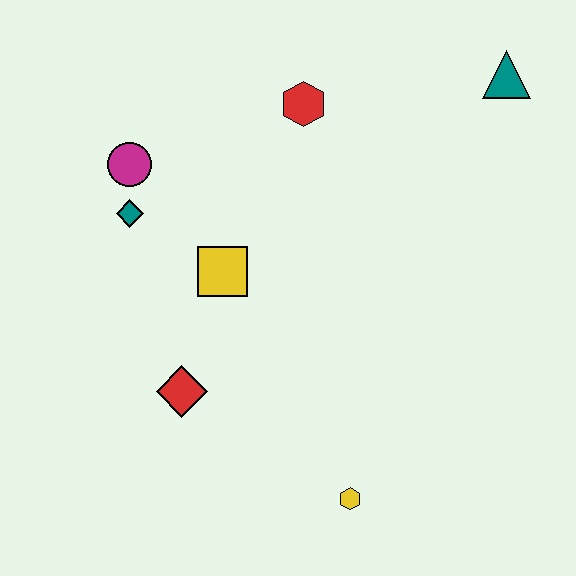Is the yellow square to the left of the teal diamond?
No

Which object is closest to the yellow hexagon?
The red diamond is closest to the yellow hexagon.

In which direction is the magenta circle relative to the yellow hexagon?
The magenta circle is above the yellow hexagon.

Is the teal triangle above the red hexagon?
Yes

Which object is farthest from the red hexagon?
The yellow hexagon is farthest from the red hexagon.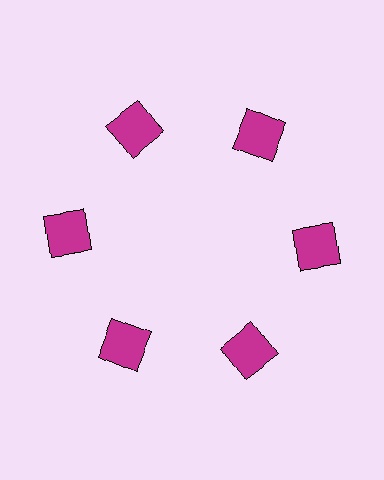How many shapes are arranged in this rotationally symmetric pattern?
There are 6 shapes, arranged in 6 groups of 1.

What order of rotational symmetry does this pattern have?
This pattern has 6-fold rotational symmetry.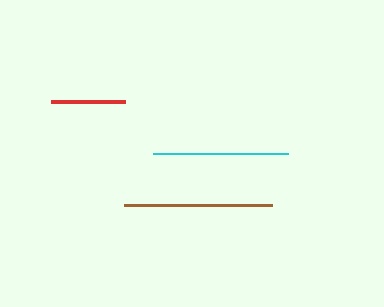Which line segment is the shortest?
The red line is the shortest at approximately 75 pixels.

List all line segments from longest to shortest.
From longest to shortest: brown, cyan, red.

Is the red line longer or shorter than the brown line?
The brown line is longer than the red line.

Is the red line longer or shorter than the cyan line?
The cyan line is longer than the red line.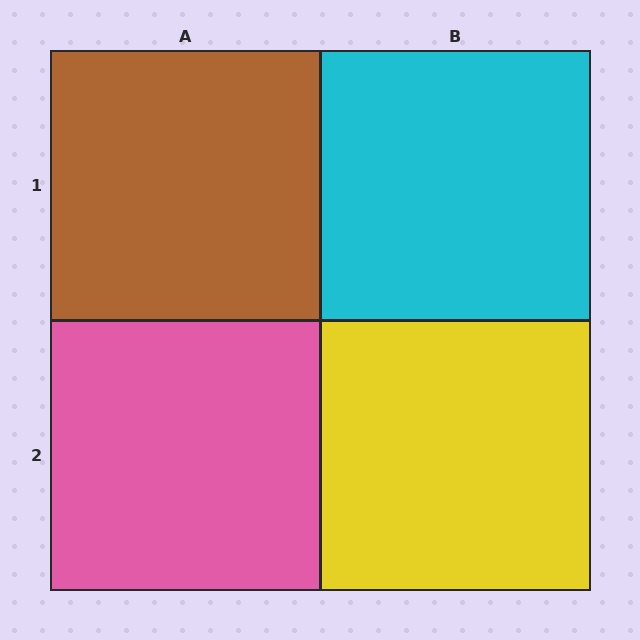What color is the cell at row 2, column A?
Pink.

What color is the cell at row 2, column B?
Yellow.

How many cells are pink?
1 cell is pink.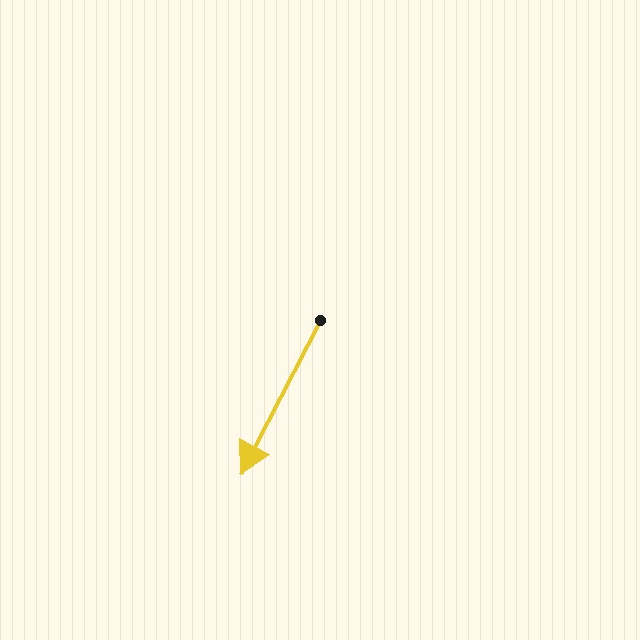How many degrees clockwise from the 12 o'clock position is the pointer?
Approximately 207 degrees.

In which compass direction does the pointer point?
Southwest.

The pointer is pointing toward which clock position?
Roughly 7 o'clock.